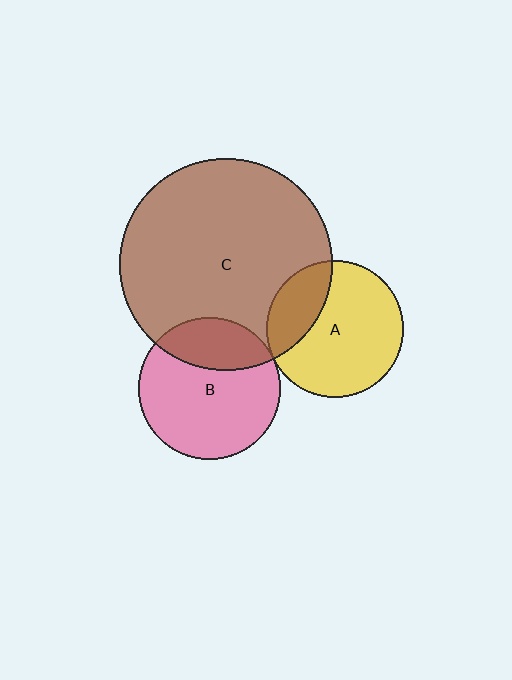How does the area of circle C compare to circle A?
Approximately 2.4 times.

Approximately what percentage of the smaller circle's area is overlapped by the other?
Approximately 5%.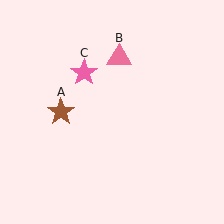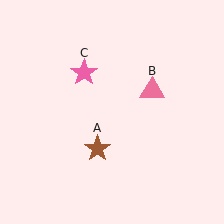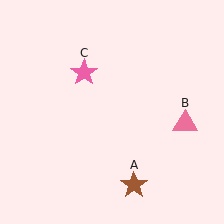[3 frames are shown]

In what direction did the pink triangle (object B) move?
The pink triangle (object B) moved down and to the right.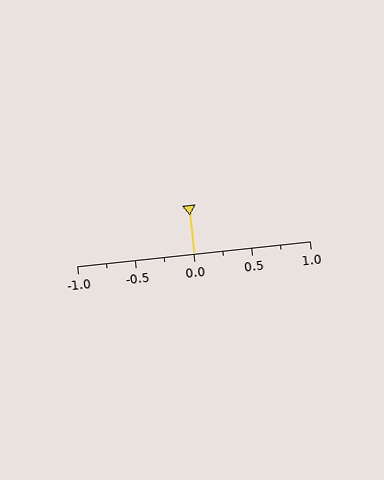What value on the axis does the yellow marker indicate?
The marker indicates approximately 0.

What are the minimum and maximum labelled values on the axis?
The axis runs from -1.0 to 1.0.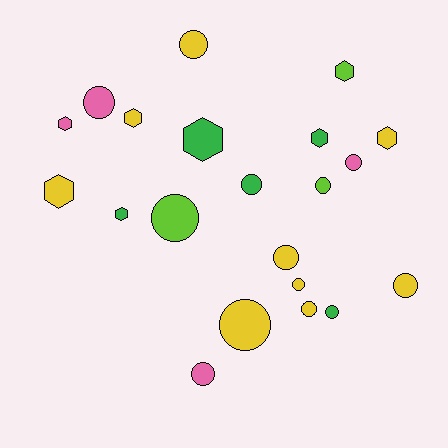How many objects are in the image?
There are 21 objects.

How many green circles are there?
There are 2 green circles.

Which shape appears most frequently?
Circle, with 13 objects.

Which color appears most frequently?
Yellow, with 9 objects.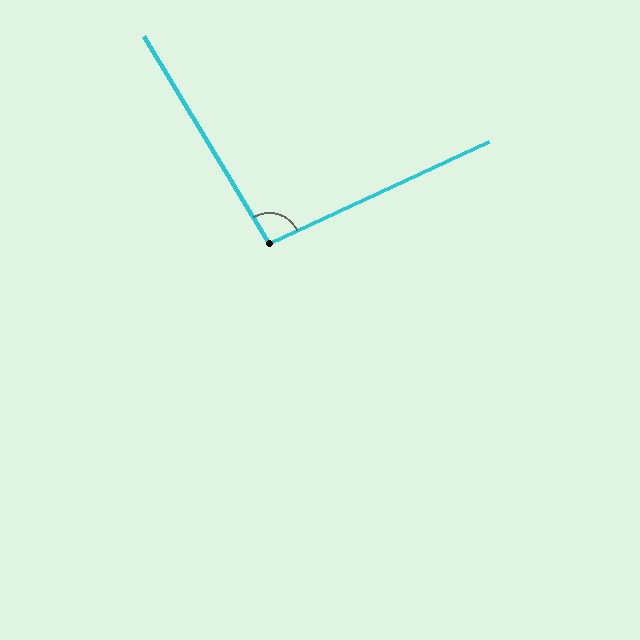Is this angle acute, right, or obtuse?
It is obtuse.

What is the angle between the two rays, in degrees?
Approximately 96 degrees.